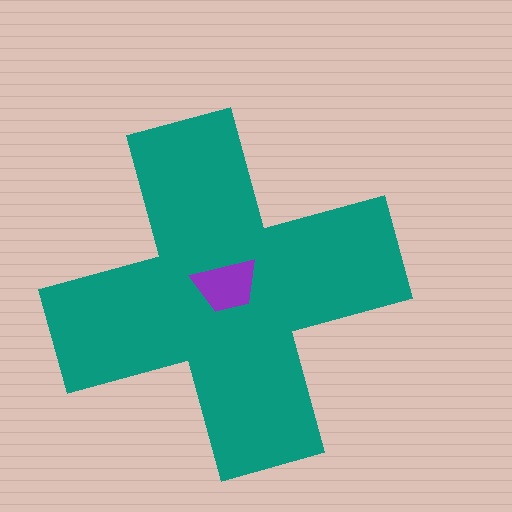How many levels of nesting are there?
2.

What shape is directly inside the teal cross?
The purple trapezoid.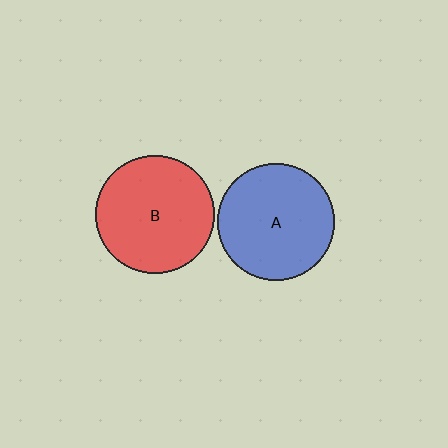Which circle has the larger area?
Circle B (red).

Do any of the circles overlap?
No, none of the circles overlap.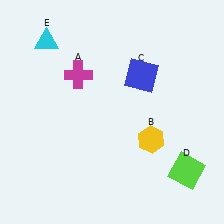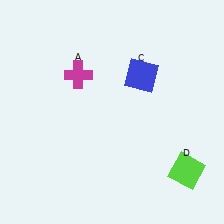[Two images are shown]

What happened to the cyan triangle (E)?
The cyan triangle (E) was removed in Image 2. It was in the top-left area of Image 1.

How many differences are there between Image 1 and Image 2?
There are 2 differences between the two images.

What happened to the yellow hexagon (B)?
The yellow hexagon (B) was removed in Image 2. It was in the bottom-right area of Image 1.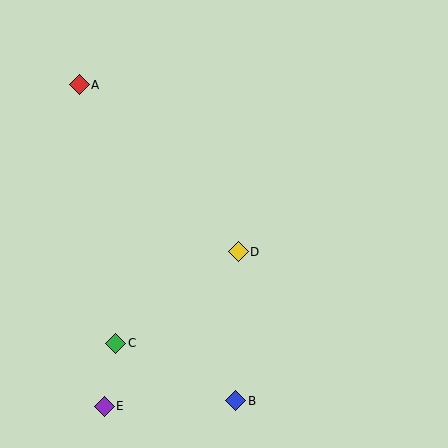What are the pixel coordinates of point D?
Point D is at (238, 252).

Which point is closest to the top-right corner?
Point D is closest to the top-right corner.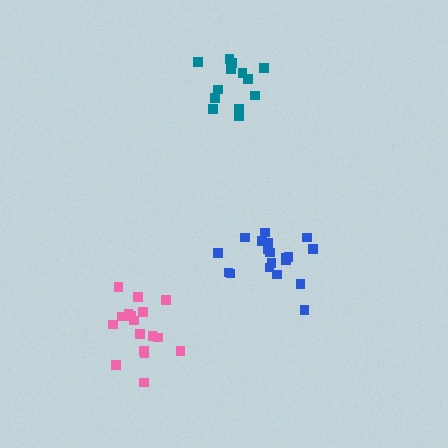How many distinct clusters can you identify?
There are 3 distinct clusters.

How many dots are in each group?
Group 1: 19 dots, Group 2: 13 dots, Group 3: 17 dots (49 total).